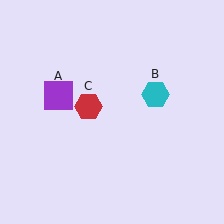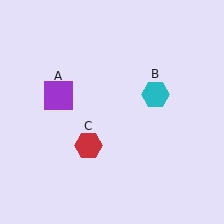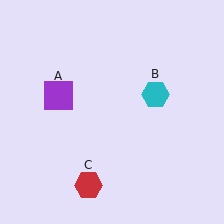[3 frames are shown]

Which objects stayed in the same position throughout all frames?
Purple square (object A) and cyan hexagon (object B) remained stationary.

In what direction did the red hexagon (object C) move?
The red hexagon (object C) moved down.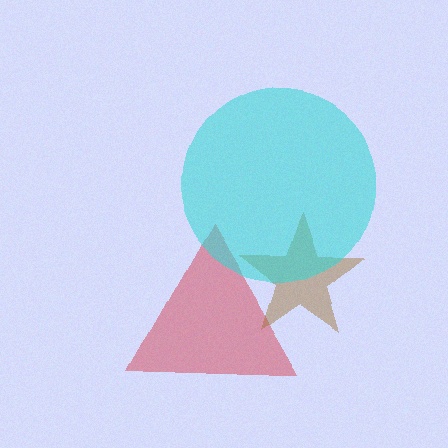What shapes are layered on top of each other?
The layered shapes are: a red triangle, a brown star, a cyan circle.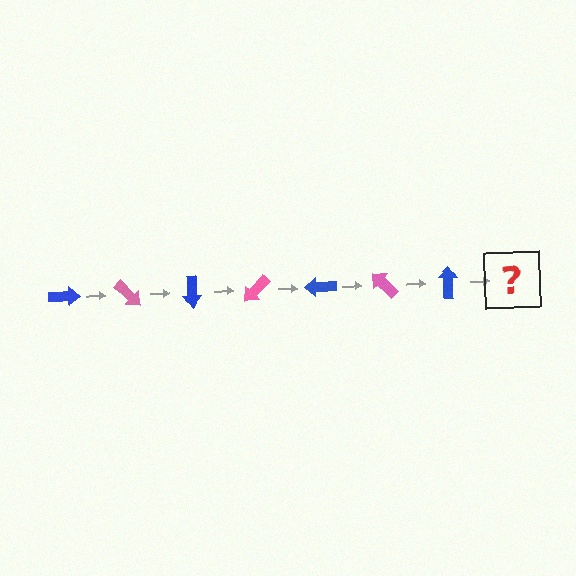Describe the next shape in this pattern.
It should be a pink arrow, rotated 315 degrees from the start.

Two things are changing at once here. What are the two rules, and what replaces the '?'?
The two rules are that it rotates 45 degrees each step and the color cycles through blue and pink. The '?' should be a pink arrow, rotated 315 degrees from the start.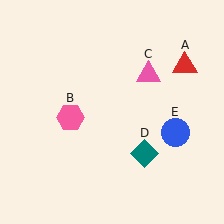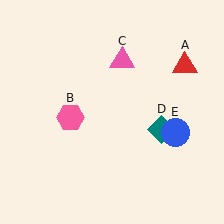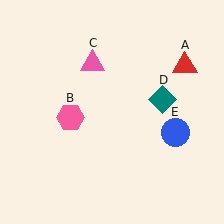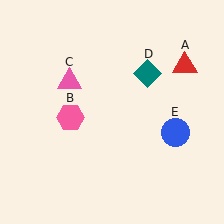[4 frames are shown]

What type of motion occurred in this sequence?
The pink triangle (object C), teal diamond (object D) rotated counterclockwise around the center of the scene.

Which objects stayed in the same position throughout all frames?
Red triangle (object A) and pink hexagon (object B) and blue circle (object E) remained stationary.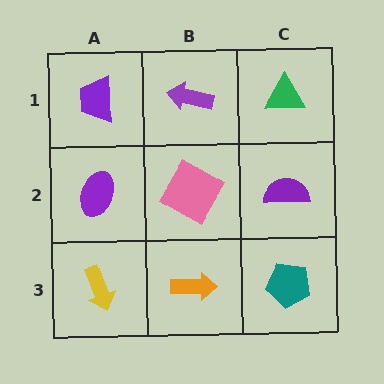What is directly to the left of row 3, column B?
A yellow arrow.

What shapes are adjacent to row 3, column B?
A pink diamond (row 2, column B), a yellow arrow (row 3, column A), a teal pentagon (row 3, column C).